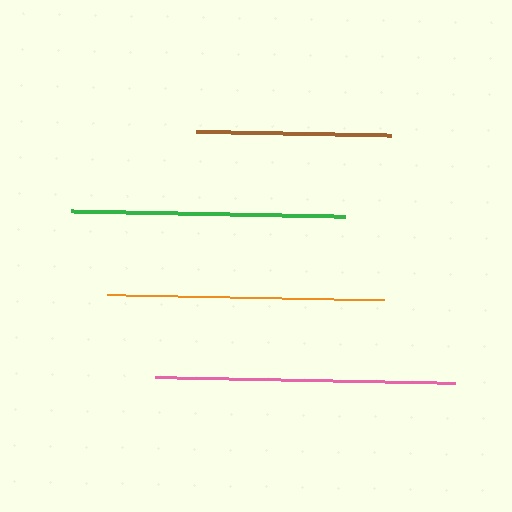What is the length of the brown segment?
The brown segment is approximately 196 pixels long.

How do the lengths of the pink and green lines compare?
The pink and green lines are approximately the same length.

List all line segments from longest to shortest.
From longest to shortest: pink, orange, green, brown.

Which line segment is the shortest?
The brown line is the shortest at approximately 196 pixels.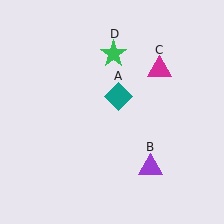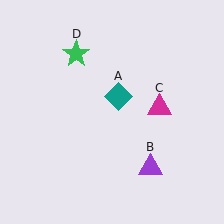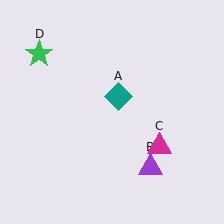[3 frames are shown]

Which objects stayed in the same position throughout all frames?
Teal diamond (object A) and purple triangle (object B) remained stationary.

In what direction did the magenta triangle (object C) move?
The magenta triangle (object C) moved down.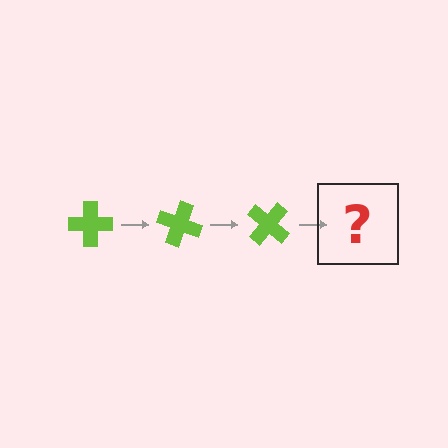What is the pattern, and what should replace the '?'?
The pattern is that the cross rotates 20 degrees each step. The '?' should be a lime cross rotated 60 degrees.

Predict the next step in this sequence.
The next step is a lime cross rotated 60 degrees.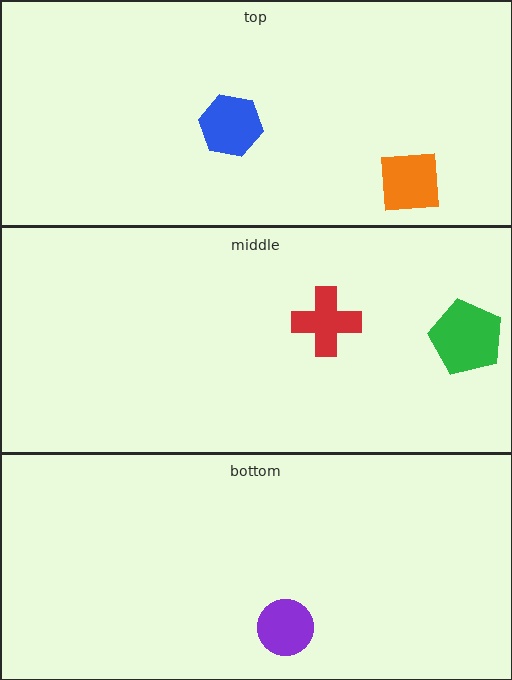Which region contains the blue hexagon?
The top region.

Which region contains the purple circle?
The bottom region.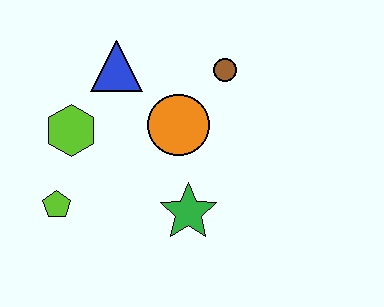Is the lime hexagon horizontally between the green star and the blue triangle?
No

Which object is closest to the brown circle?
The orange circle is closest to the brown circle.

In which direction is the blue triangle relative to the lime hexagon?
The blue triangle is above the lime hexagon.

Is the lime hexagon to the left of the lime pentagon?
No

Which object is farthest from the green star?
The blue triangle is farthest from the green star.